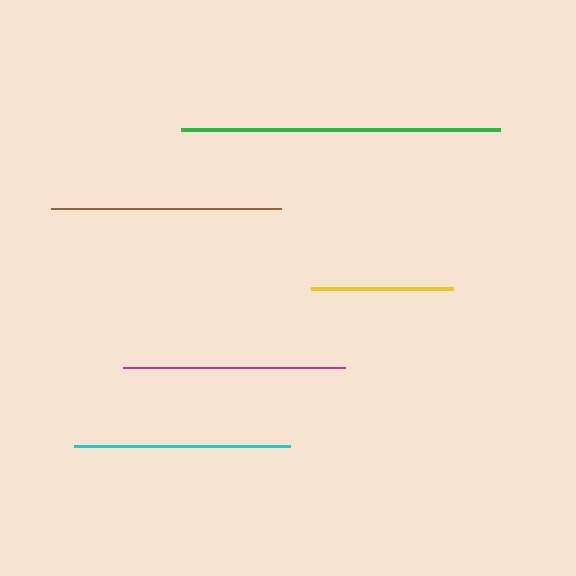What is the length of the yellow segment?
The yellow segment is approximately 142 pixels long.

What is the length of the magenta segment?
The magenta segment is approximately 222 pixels long.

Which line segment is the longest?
The green line is the longest at approximately 319 pixels.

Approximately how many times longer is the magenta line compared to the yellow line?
The magenta line is approximately 1.6 times the length of the yellow line.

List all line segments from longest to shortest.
From longest to shortest: green, brown, magenta, cyan, yellow.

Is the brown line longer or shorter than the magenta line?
The brown line is longer than the magenta line.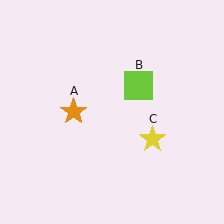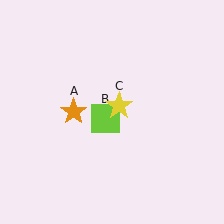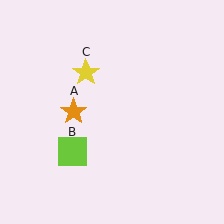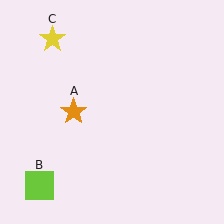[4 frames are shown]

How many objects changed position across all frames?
2 objects changed position: lime square (object B), yellow star (object C).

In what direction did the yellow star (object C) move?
The yellow star (object C) moved up and to the left.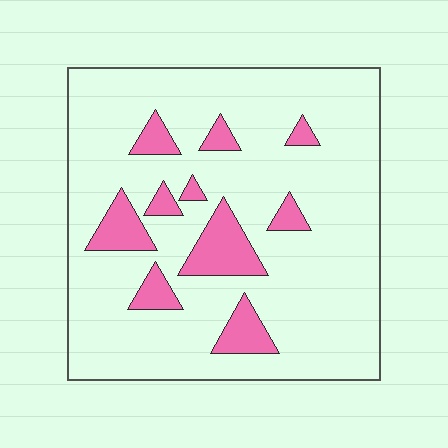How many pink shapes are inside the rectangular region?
10.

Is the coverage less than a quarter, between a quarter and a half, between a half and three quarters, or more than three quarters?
Less than a quarter.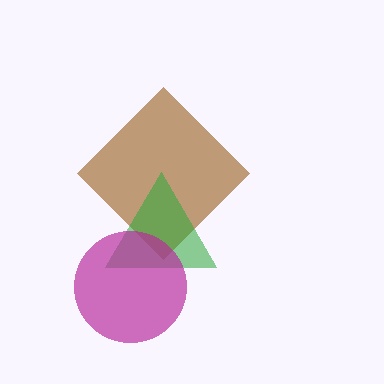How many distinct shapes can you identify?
There are 3 distinct shapes: a brown diamond, a green triangle, a magenta circle.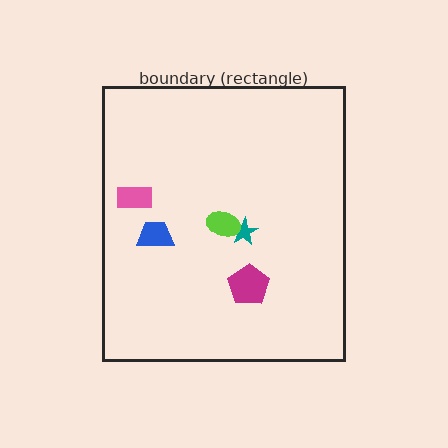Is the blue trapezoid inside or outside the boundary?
Inside.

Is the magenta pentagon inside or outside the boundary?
Inside.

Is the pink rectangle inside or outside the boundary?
Inside.